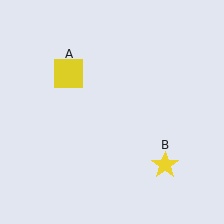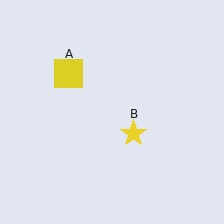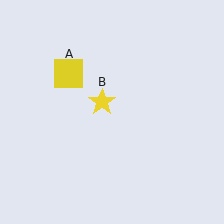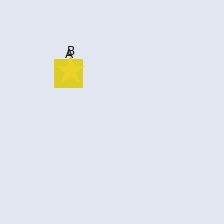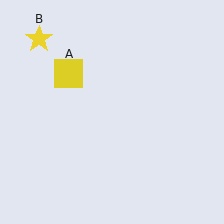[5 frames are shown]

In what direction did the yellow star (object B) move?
The yellow star (object B) moved up and to the left.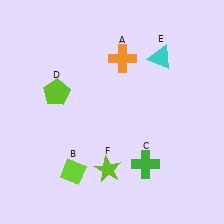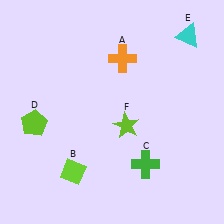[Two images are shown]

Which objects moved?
The objects that moved are: the lime pentagon (D), the cyan triangle (E), the lime star (F).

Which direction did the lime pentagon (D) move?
The lime pentagon (D) moved down.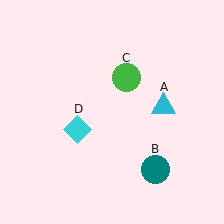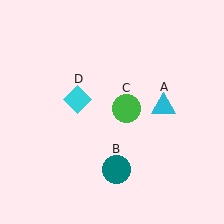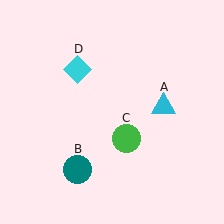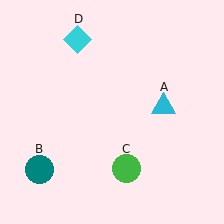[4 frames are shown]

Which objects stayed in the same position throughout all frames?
Cyan triangle (object A) remained stationary.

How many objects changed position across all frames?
3 objects changed position: teal circle (object B), green circle (object C), cyan diamond (object D).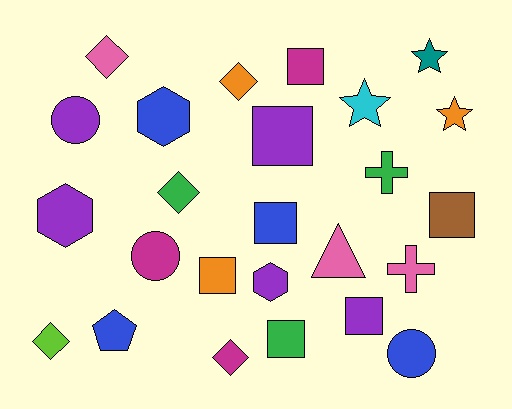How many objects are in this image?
There are 25 objects.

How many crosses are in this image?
There are 2 crosses.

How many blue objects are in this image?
There are 4 blue objects.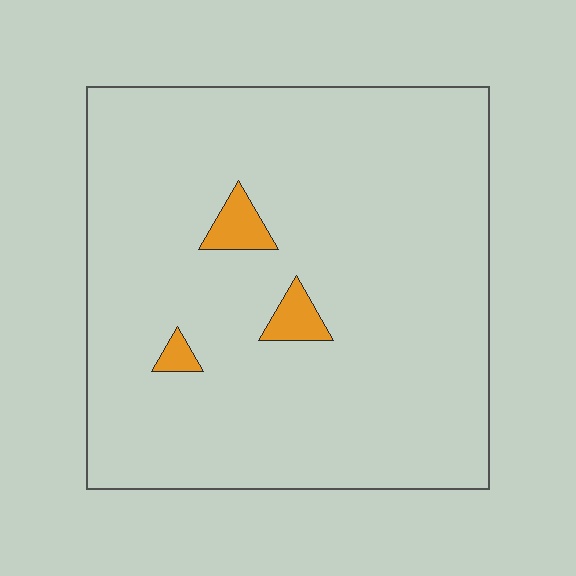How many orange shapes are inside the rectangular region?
3.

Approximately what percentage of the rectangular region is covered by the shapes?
Approximately 5%.